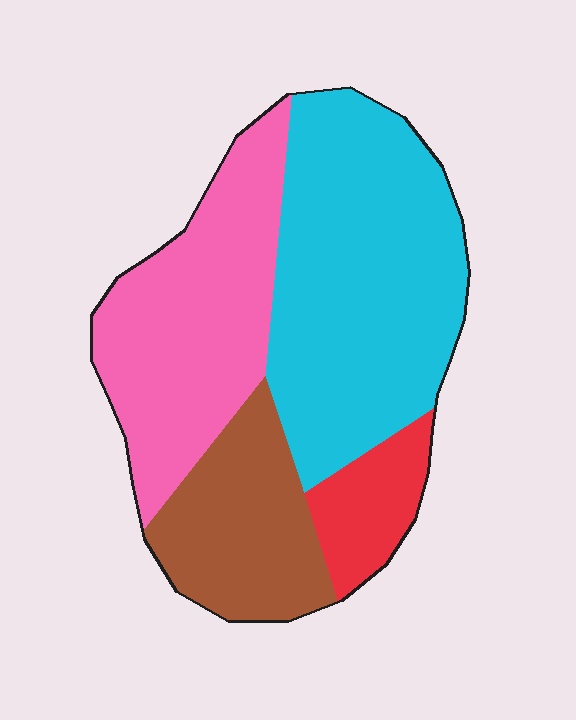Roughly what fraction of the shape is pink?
Pink takes up about one third (1/3) of the shape.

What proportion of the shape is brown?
Brown covers about 20% of the shape.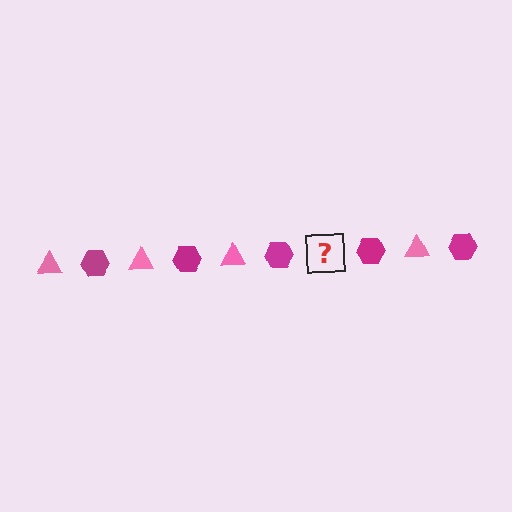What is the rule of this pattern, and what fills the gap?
The rule is that the pattern alternates between pink triangle and magenta hexagon. The gap should be filled with a pink triangle.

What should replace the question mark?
The question mark should be replaced with a pink triangle.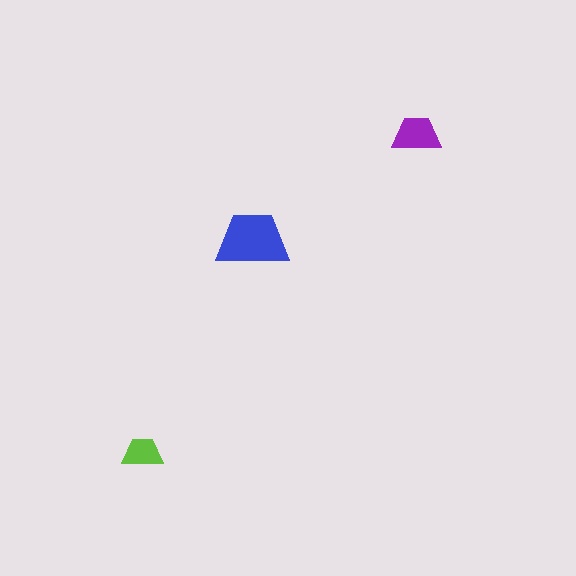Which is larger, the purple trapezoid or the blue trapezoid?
The blue one.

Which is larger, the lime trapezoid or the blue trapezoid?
The blue one.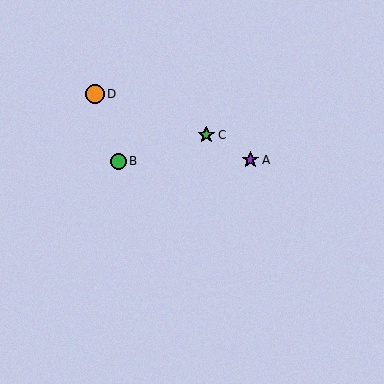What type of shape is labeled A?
Shape A is a purple star.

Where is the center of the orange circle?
The center of the orange circle is at (95, 94).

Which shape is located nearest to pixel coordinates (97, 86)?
The orange circle (labeled D) at (95, 94) is nearest to that location.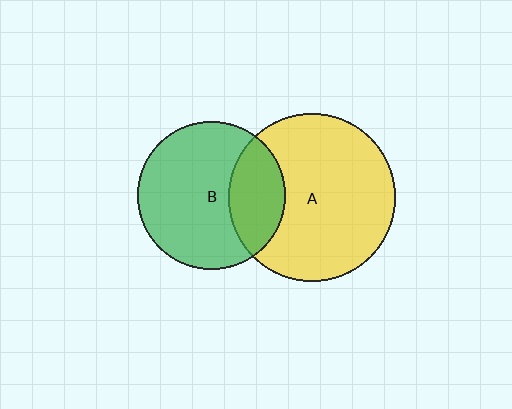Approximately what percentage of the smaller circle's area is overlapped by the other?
Approximately 30%.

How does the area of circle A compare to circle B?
Approximately 1.3 times.